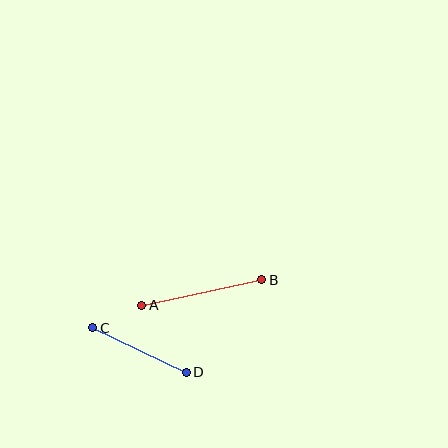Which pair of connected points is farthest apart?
Points A and B are farthest apart.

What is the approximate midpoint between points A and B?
The midpoint is at approximately (202, 292) pixels.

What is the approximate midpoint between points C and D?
The midpoint is at approximately (139, 350) pixels.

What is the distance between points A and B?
The distance is approximately 123 pixels.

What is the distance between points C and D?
The distance is approximately 104 pixels.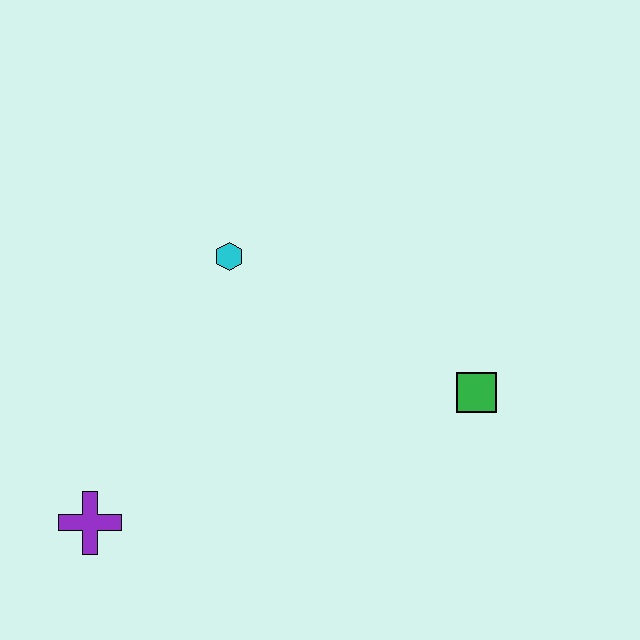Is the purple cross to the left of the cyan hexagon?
Yes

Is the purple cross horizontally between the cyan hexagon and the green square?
No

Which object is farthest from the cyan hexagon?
The purple cross is farthest from the cyan hexagon.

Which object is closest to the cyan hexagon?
The green square is closest to the cyan hexagon.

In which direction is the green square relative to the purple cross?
The green square is to the right of the purple cross.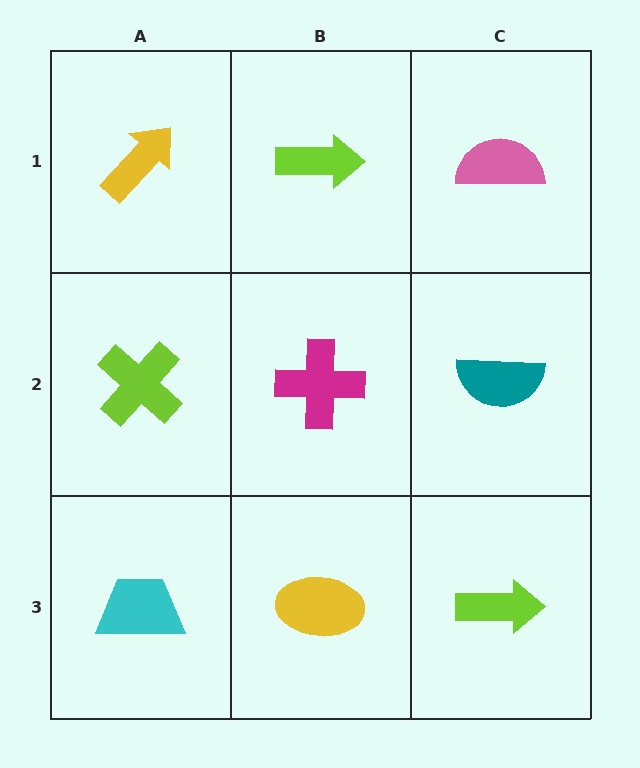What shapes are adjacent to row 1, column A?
A lime cross (row 2, column A), a lime arrow (row 1, column B).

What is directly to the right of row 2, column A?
A magenta cross.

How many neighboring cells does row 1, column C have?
2.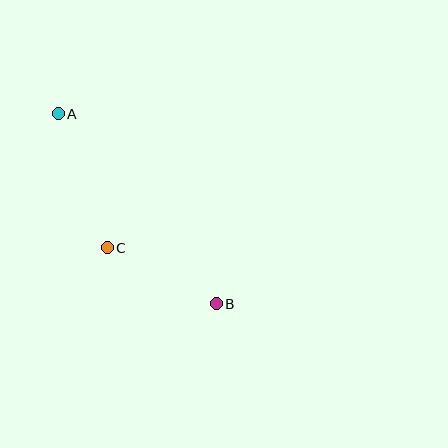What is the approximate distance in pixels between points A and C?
The distance between A and C is approximately 143 pixels.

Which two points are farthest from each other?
Points A and B are farthest from each other.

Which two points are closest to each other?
Points B and C are closest to each other.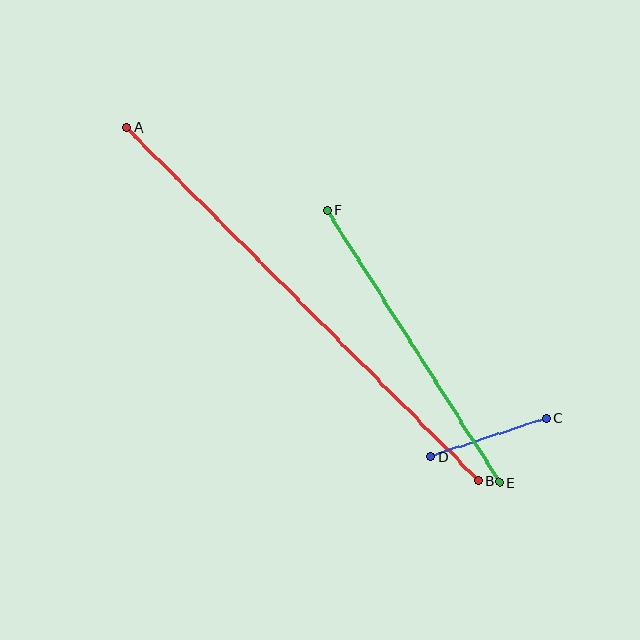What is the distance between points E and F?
The distance is approximately 322 pixels.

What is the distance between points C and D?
The distance is approximately 122 pixels.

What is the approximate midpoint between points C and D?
The midpoint is at approximately (488, 437) pixels.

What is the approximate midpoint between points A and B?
The midpoint is at approximately (302, 304) pixels.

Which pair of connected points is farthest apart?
Points A and B are farthest apart.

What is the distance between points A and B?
The distance is approximately 498 pixels.